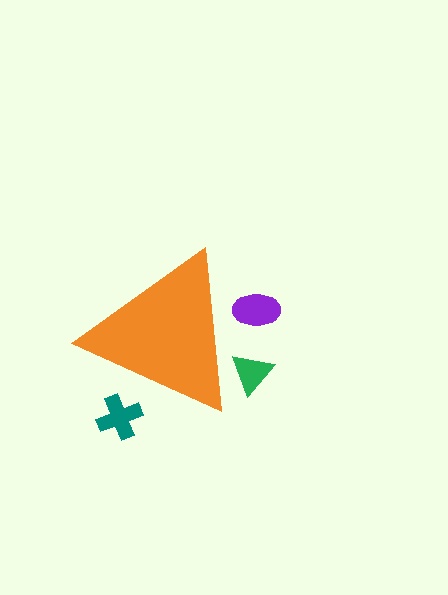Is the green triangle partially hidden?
Yes, the green triangle is partially hidden behind the orange triangle.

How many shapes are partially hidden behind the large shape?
3 shapes are partially hidden.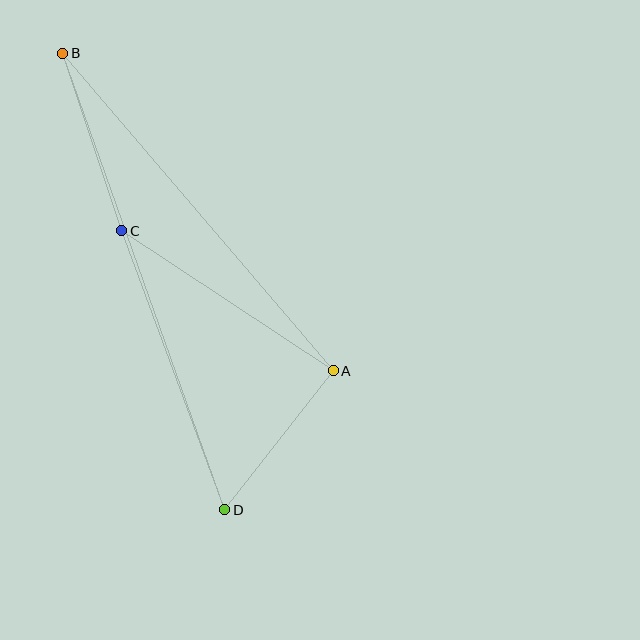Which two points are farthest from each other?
Points B and D are farthest from each other.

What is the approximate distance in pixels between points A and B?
The distance between A and B is approximately 417 pixels.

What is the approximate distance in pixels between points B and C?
The distance between B and C is approximately 187 pixels.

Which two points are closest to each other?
Points A and D are closest to each other.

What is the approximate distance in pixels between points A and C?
The distance between A and C is approximately 254 pixels.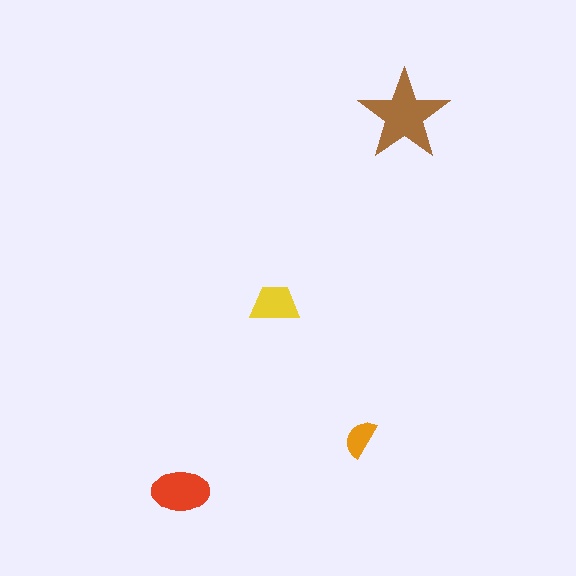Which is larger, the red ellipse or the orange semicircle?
The red ellipse.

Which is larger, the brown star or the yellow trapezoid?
The brown star.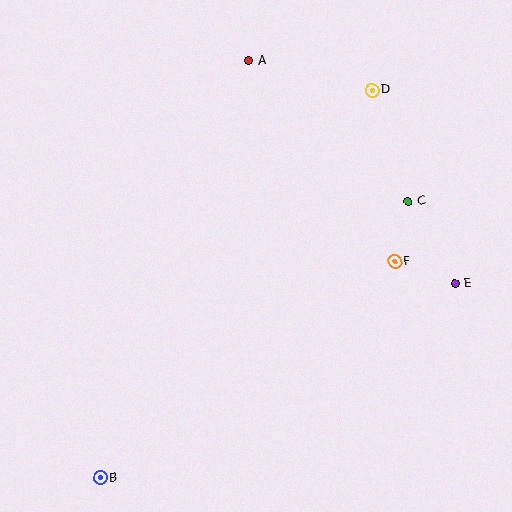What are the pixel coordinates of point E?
Point E is at (455, 284).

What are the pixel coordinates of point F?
Point F is at (395, 262).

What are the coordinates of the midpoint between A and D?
The midpoint between A and D is at (311, 76).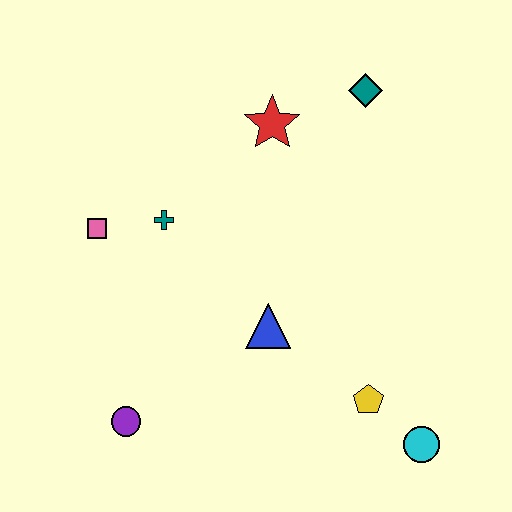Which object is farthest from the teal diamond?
The purple circle is farthest from the teal diamond.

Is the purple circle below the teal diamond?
Yes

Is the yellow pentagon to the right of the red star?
Yes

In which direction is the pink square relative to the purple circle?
The pink square is above the purple circle.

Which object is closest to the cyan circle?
The yellow pentagon is closest to the cyan circle.